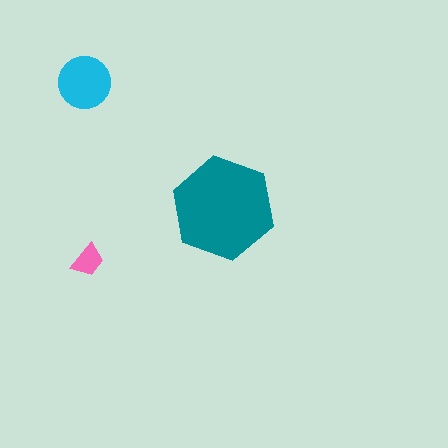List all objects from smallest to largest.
The pink trapezoid, the cyan circle, the teal hexagon.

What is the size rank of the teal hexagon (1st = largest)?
1st.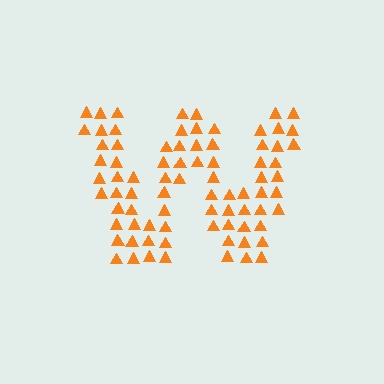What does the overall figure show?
The overall figure shows the letter W.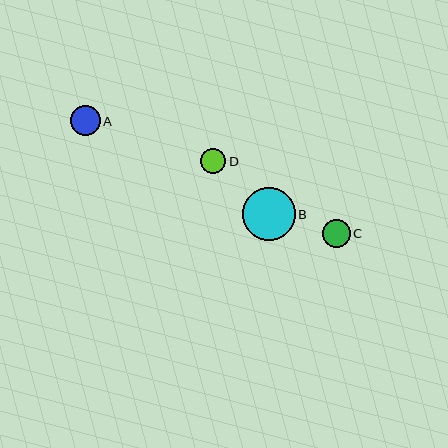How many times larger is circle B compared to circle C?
Circle B is approximately 1.9 times the size of circle C.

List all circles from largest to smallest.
From largest to smallest: B, A, C, D.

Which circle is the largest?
Circle B is the largest with a size of approximately 53 pixels.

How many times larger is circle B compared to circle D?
Circle B is approximately 2.1 times the size of circle D.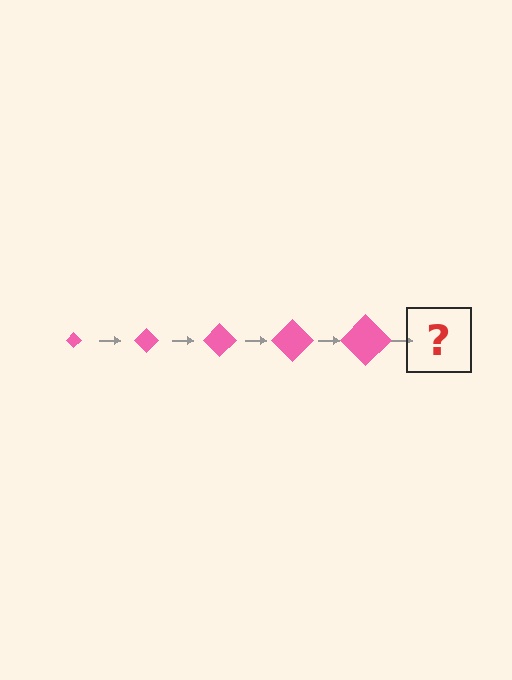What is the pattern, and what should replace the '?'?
The pattern is that the diamond gets progressively larger each step. The '?' should be a pink diamond, larger than the previous one.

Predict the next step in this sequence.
The next step is a pink diamond, larger than the previous one.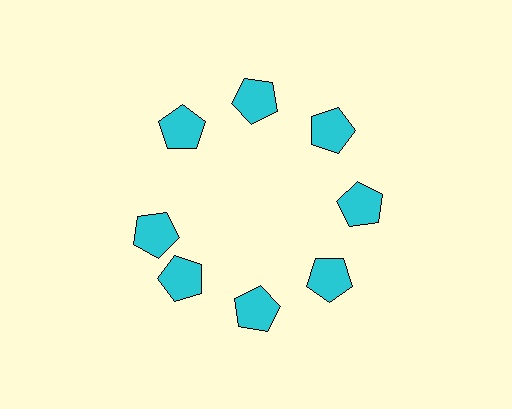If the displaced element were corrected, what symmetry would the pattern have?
It would have 8-fold rotational symmetry — the pattern would map onto itself every 45 degrees.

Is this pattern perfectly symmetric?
No. The 8 cyan pentagons are arranged in a ring, but one element near the 9 o'clock position is rotated out of alignment along the ring, breaking the 8-fold rotational symmetry.